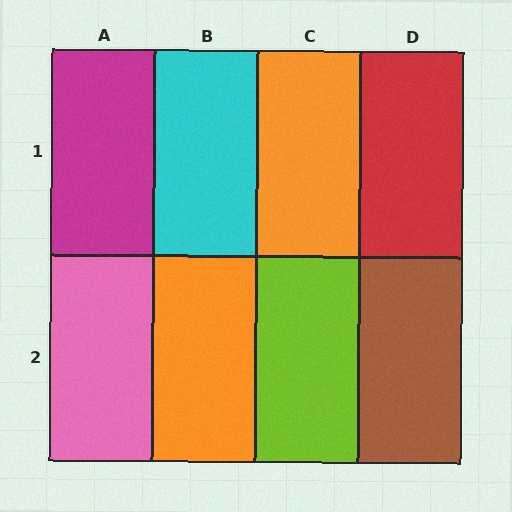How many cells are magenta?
1 cell is magenta.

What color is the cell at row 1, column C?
Orange.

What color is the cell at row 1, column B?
Cyan.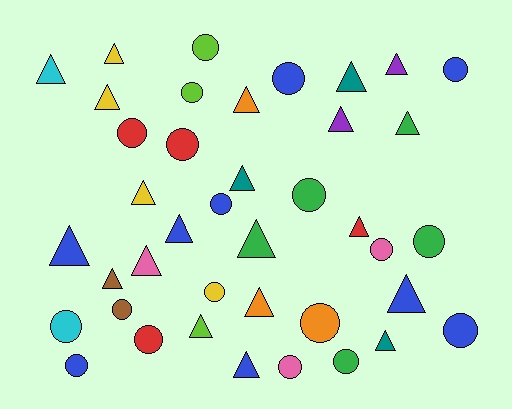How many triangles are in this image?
There are 21 triangles.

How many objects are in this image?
There are 40 objects.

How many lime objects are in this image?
There are 3 lime objects.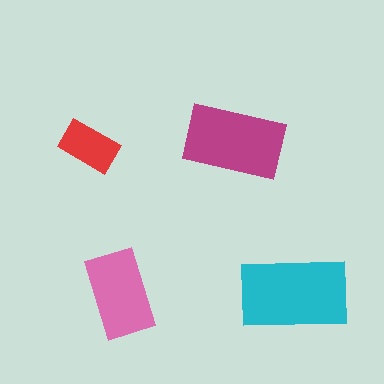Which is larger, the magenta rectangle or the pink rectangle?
The magenta one.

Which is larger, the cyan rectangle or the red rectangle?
The cyan one.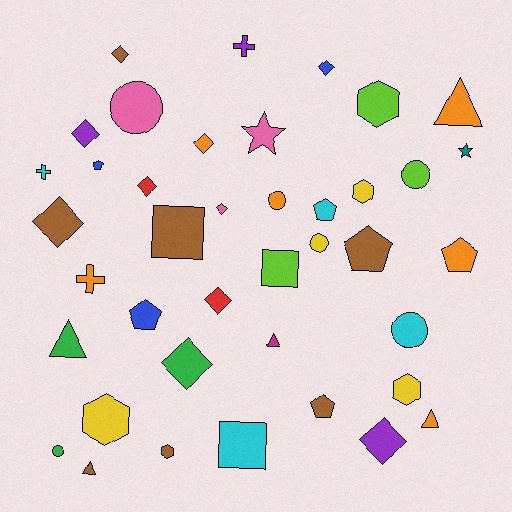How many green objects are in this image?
There are 3 green objects.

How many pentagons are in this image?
There are 6 pentagons.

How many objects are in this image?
There are 40 objects.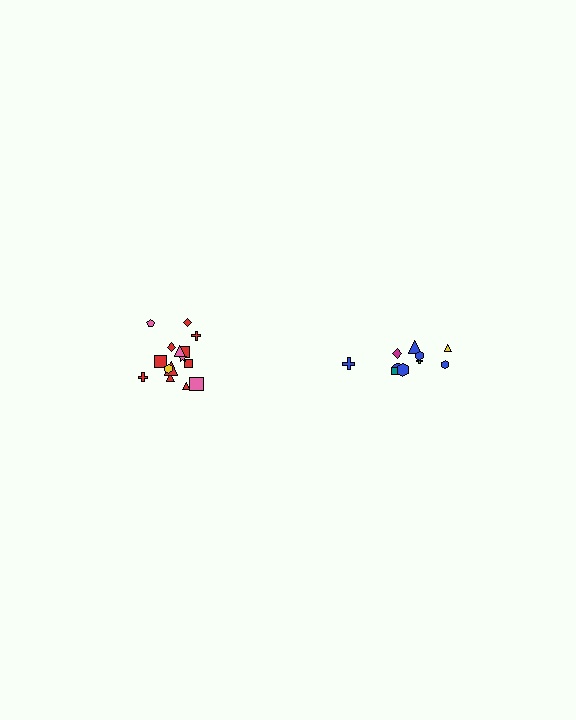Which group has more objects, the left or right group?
The left group.